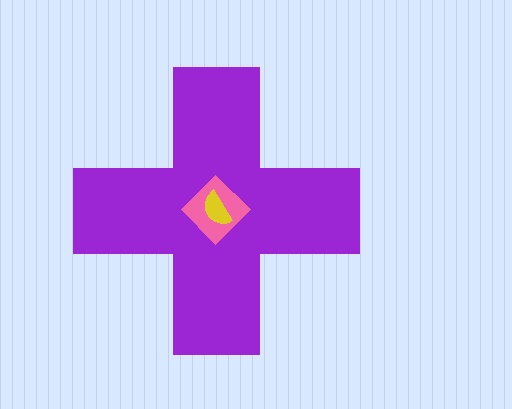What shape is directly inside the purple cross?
The pink diamond.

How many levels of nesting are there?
3.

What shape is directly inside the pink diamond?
The yellow semicircle.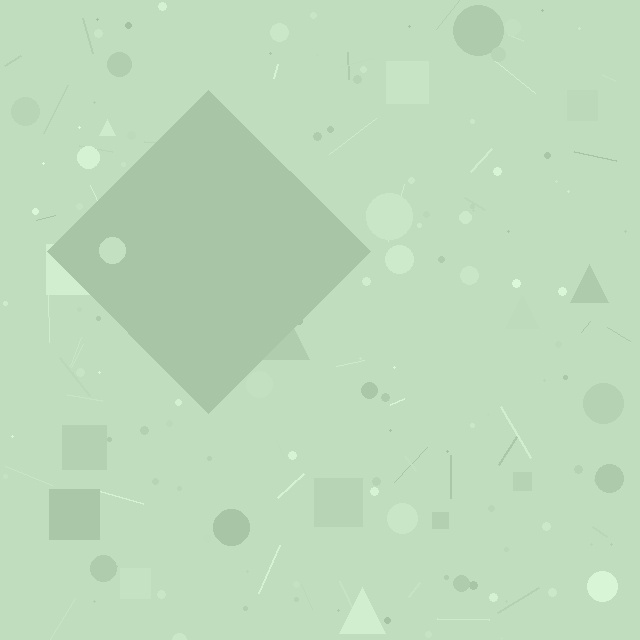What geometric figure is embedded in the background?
A diamond is embedded in the background.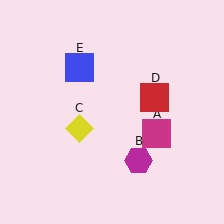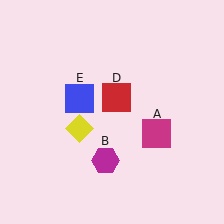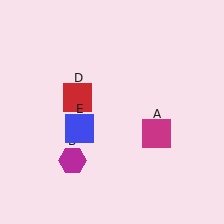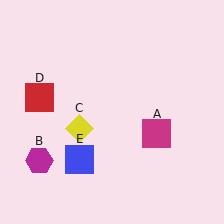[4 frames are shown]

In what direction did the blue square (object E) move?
The blue square (object E) moved down.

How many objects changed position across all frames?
3 objects changed position: magenta hexagon (object B), red square (object D), blue square (object E).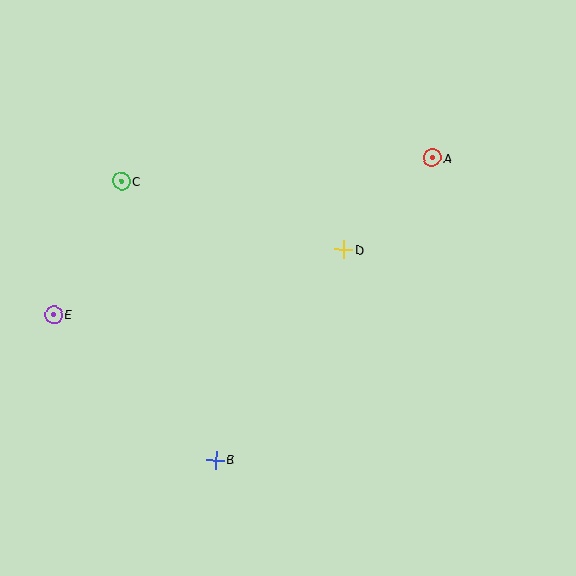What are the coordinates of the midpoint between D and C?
The midpoint between D and C is at (232, 216).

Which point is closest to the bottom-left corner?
Point B is closest to the bottom-left corner.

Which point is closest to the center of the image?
Point D at (344, 250) is closest to the center.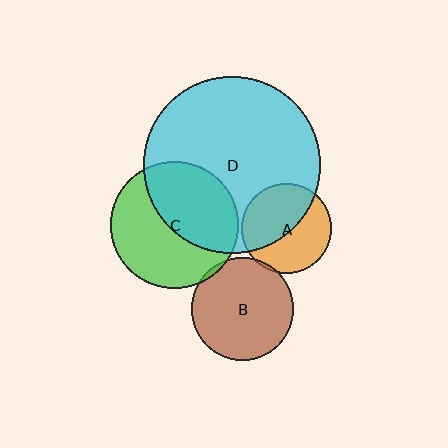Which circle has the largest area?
Circle D (cyan).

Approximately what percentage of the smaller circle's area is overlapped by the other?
Approximately 5%.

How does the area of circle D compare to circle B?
Approximately 3.0 times.